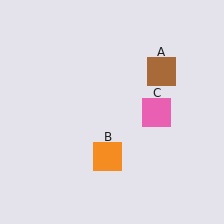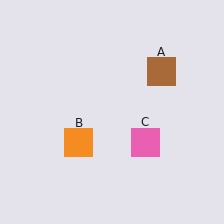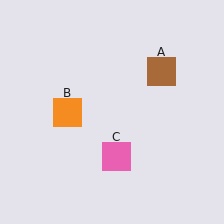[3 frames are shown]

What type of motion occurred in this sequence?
The orange square (object B), pink square (object C) rotated clockwise around the center of the scene.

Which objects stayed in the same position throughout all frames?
Brown square (object A) remained stationary.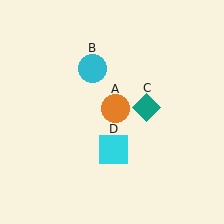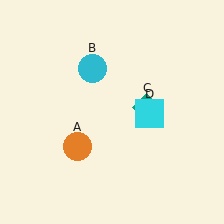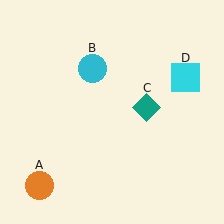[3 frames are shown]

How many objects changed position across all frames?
2 objects changed position: orange circle (object A), cyan square (object D).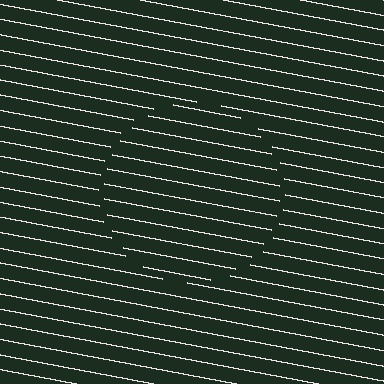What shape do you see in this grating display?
An illusory circle. The interior of the shape contains the same grating, shifted by half a period — the contour is defined by the phase discontinuity where line-ends from the inner and outer gratings abut.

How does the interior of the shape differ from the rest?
The interior of the shape contains the same grating, shifted by half a period — the contour is defined by the phase discontinuity where line-ends from the inner and outer gratings abut.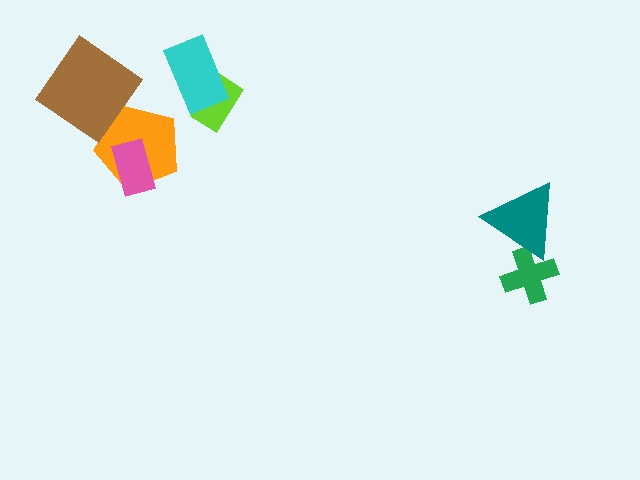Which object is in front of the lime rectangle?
The cyan rectangle is in front of the lime rectangle.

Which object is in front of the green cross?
The teal triangle is in front of the green cross.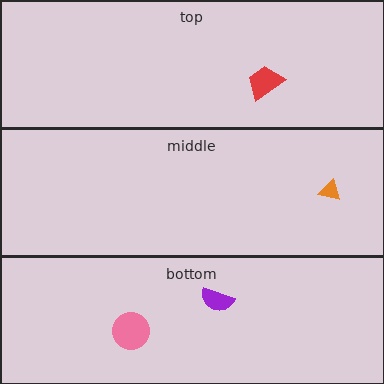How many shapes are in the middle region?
1.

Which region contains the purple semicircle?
The bottom region.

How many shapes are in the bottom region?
2.